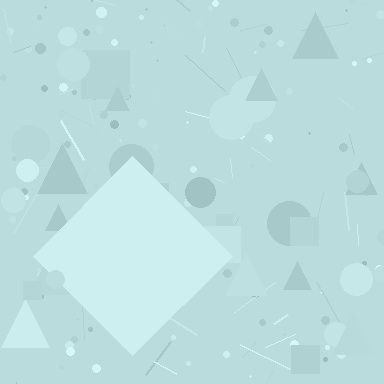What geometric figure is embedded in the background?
A diamond is embedded in the background.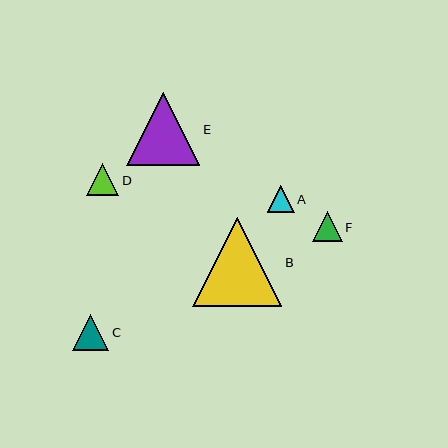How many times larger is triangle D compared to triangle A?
Triangle D is approximately 1.2 times the size of triangle A.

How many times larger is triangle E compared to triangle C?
Triangle E is approximately 2.0 times the size of triangle C.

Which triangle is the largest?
Triangle B is the largest with a size of approximately 89 pixels.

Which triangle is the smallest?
Triangle A is the smallest with a size of approximately 27 pixels.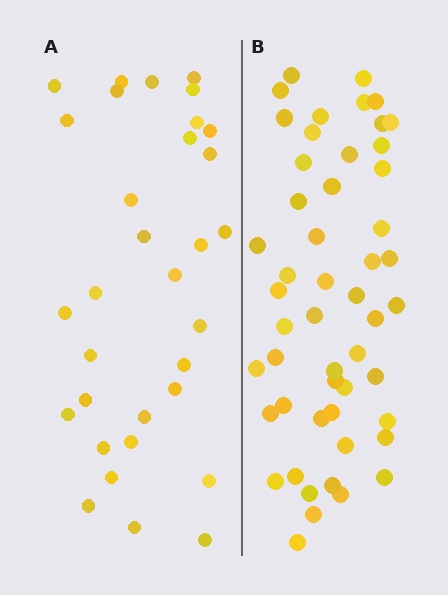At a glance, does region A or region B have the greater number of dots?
Region B (the right region) has more dots.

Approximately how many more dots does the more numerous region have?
Region B has approximately 20 more dots than region A.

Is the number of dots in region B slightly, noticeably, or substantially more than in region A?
Region B has substantially more. The ratio is roughly 1.6 to 1.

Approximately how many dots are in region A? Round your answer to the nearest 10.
About 30 dots. (The exact count is 32, which rounds to 30.)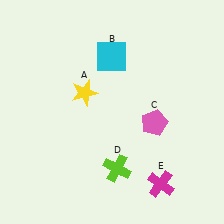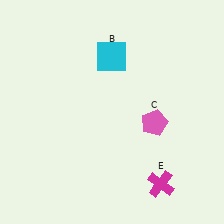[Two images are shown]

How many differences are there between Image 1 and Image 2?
There are 2 differences between the two images.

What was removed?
The yellow star (A), the lime cross (D) were removed in Image 2.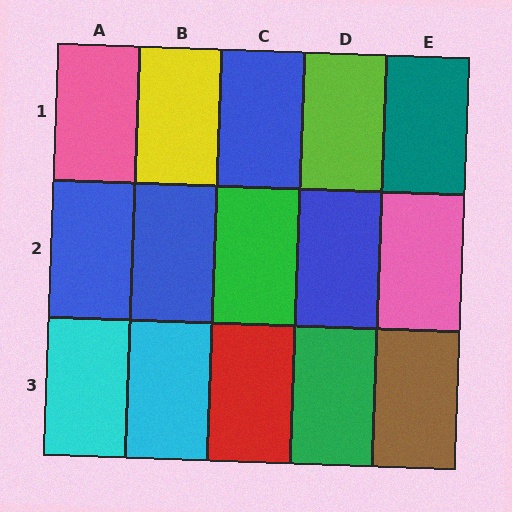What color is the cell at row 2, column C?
Green.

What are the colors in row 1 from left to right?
Pink, yellow, blue, lime, teal.